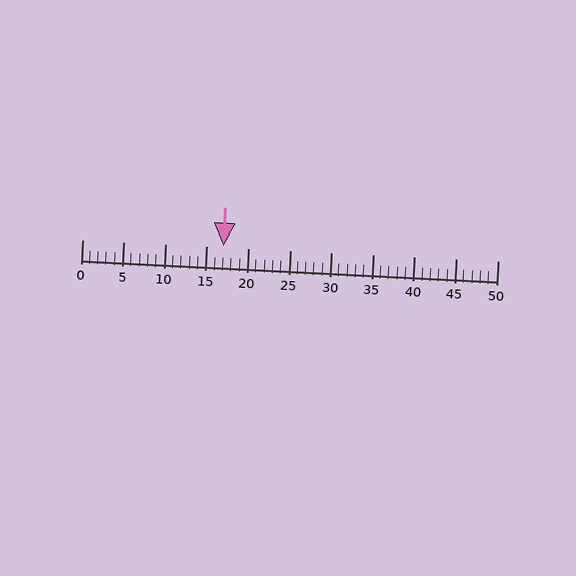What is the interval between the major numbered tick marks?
The major tick marks are spaced 5 units apart.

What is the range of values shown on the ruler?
The ruler shows values from 0 to 50.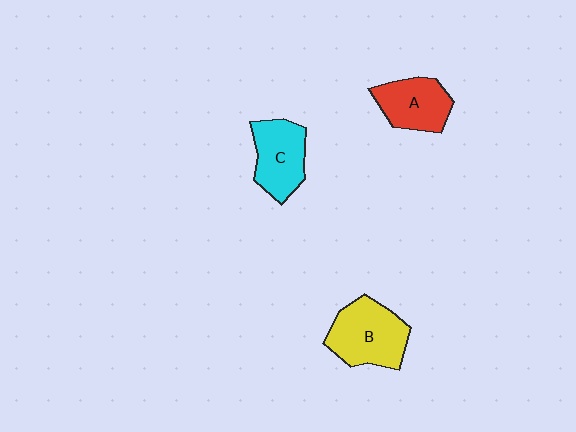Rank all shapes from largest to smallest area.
From largest to smallest: B (yellow), C (cyan), A (red).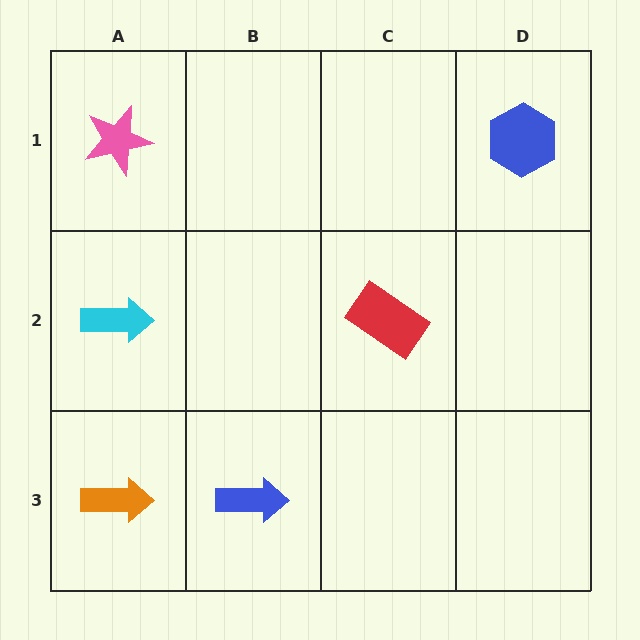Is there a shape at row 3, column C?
No, that cell is empty.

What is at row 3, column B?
A blue arrow.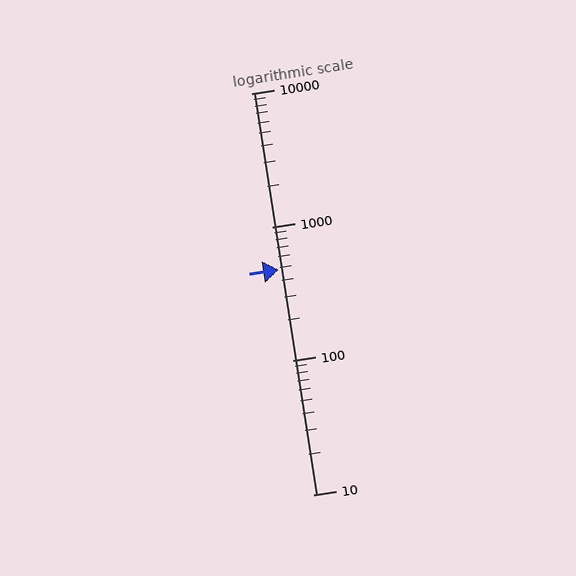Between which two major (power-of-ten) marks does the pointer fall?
The pointer is between 100 and 1000.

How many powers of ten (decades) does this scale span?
The scale spans 3 decades, from 10 to 10000.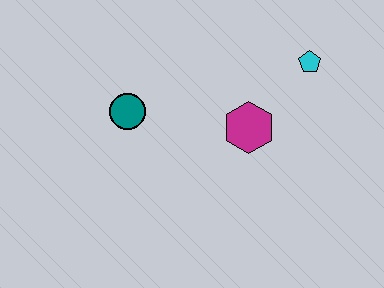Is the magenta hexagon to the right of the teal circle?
Yes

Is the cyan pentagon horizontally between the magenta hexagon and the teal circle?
No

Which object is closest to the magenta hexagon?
The cyan pentagon is closest to the magenta hexagon.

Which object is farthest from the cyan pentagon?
The teal circle is farthest from the cyan pentagon.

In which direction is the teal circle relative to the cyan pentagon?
The teal circle is to the left of the cyan pentagon.